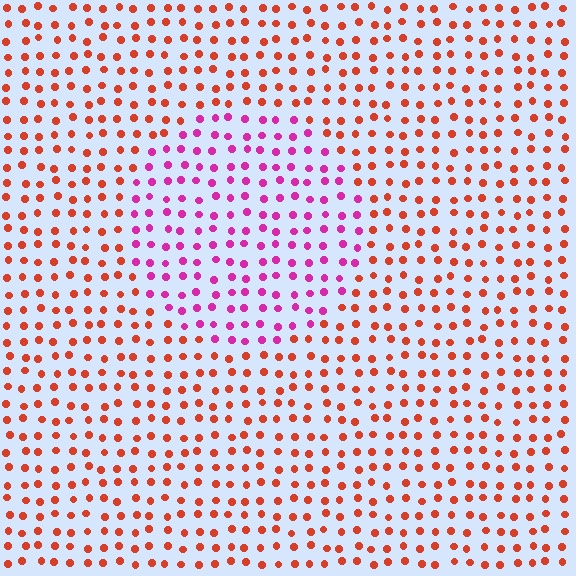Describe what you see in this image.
The image is filled with small red elements in a uniform arrangement. A circle-shaped region is visible where the elements are tinted to a slightly different hue, forming a subtle color boundary.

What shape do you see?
I see a circle.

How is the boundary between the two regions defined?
The boundary is defined purely by a slight shift in hue (about 52 degrees). Spacing, size, and orientation are identical on both sides.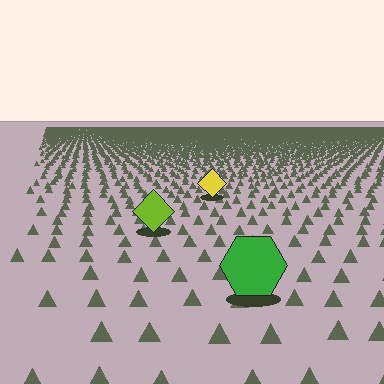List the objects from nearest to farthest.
From nearest to farthest: the green hexagon, the lime diamond, the yellow diamond.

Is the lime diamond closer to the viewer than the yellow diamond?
Yes. The lime diamond is closer — you can tell from the texture gradient: the ground texture is coarser near it.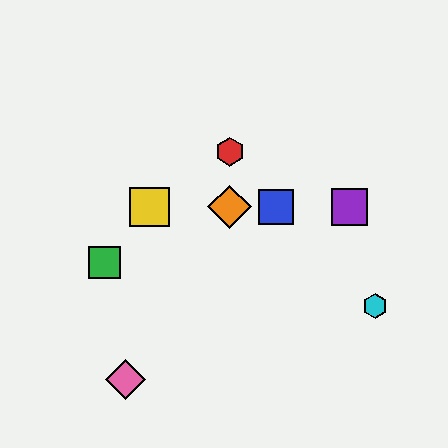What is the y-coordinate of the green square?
The green square is at y≈263.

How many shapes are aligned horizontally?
4 shapes (the blue square, the yellow square, the purple square, the orange diamond) are aligned horizontally.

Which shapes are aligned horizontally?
The blue square, the yellow square, the purple square, the orange diamond are aligned horizontally.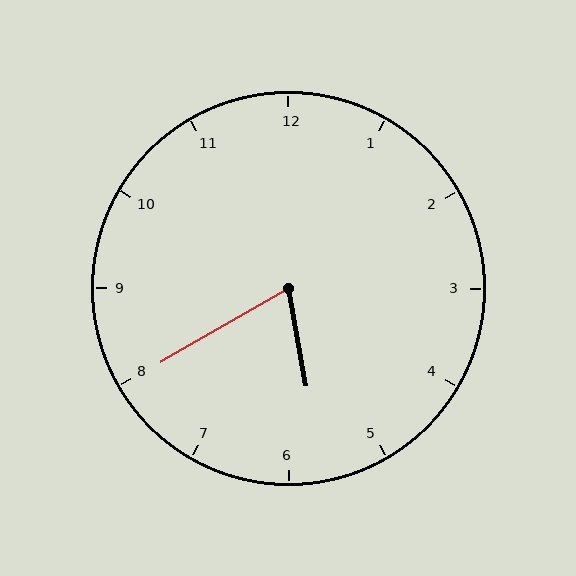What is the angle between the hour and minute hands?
Approximately 70 degrees.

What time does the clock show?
5:40.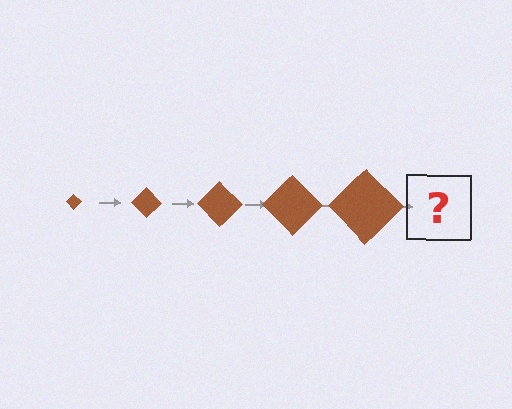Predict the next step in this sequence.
The next step is a brown diamond, larger than the previous one.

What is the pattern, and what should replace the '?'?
The pattern is that the diamond gets progressively larger each step. The '?' should be a brown diamond, larger than the previous one.